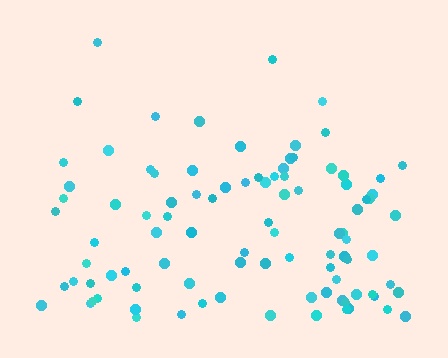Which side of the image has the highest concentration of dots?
The bottom.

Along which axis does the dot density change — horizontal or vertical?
Vertical.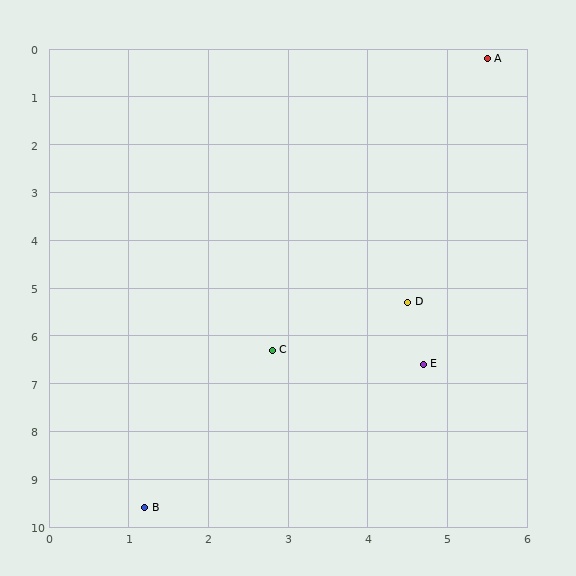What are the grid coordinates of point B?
Point B is at approximately (1.2, 9.6).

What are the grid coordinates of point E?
Point E is at approximately (4.7, 6.6).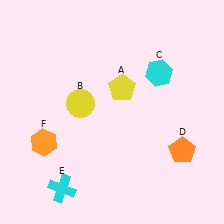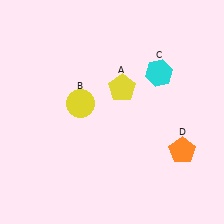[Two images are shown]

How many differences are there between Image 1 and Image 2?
There are 2 differences between the two images.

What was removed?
The orange hexagon (F), the cyan cross (E) were removed in Image 2.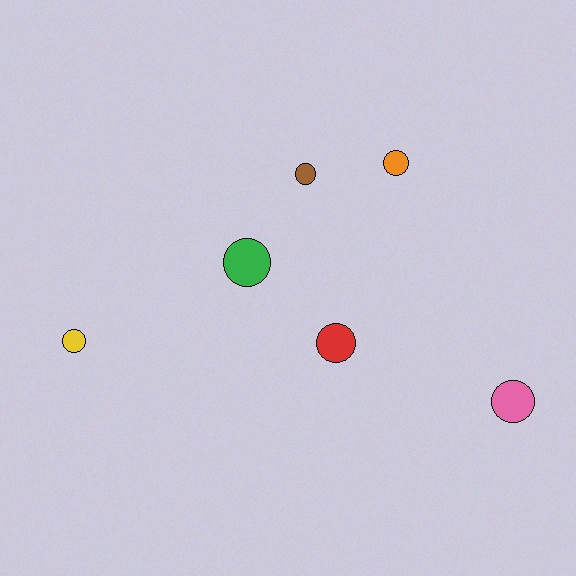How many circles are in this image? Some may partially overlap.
There are 6 circles.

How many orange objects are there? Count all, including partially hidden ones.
There is 1 orange object.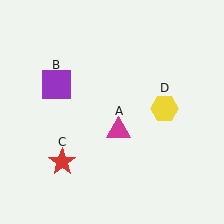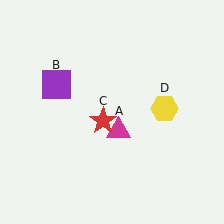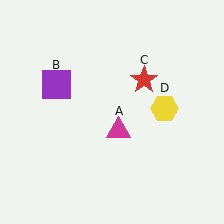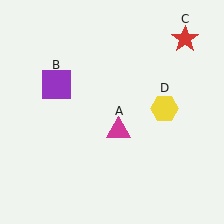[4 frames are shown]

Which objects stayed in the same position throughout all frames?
Magenta triangle (object A) and purple square (object B) and yellow hexagon (object D) remained stationary.